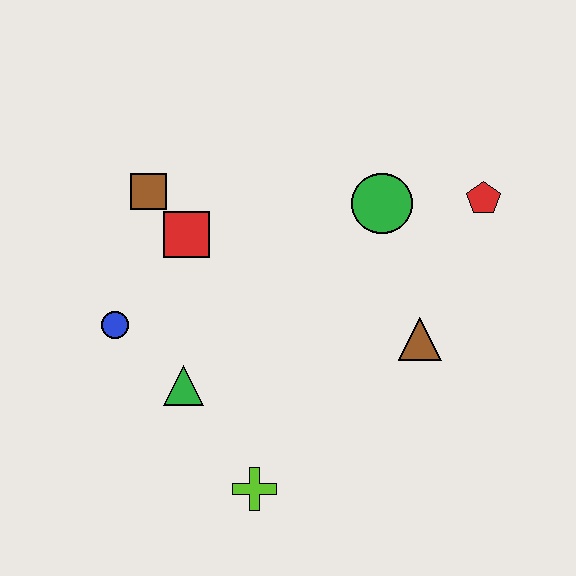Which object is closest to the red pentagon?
The green circle is closest to the red pentagon.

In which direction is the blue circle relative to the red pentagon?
The blue circle is to the left of the red pentagon.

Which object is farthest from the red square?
The red pentagon is farthest from the red square.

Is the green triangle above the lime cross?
Yes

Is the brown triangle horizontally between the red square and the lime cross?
No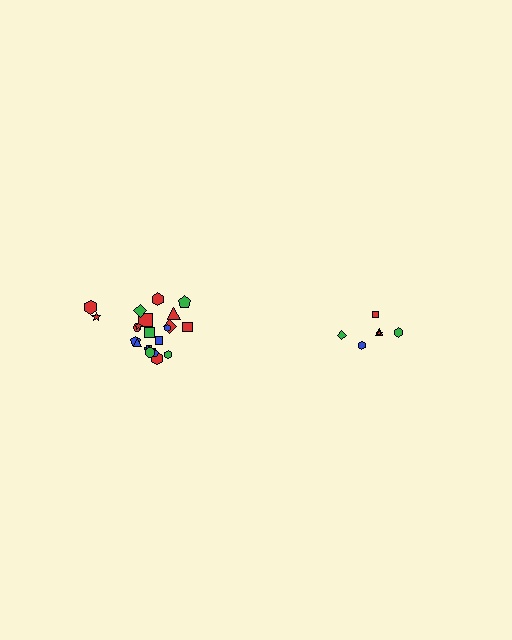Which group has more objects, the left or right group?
The left group.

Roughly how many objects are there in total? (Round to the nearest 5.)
Roughly 30 objects in total.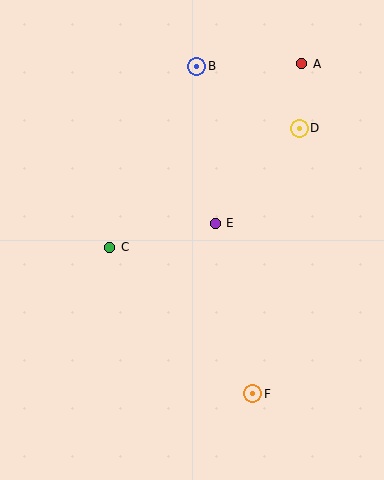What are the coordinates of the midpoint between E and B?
The midpoint between E and B is at (206, 145).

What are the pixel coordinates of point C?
Point C is at (110, 247).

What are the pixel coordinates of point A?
Point A is at (302, 64).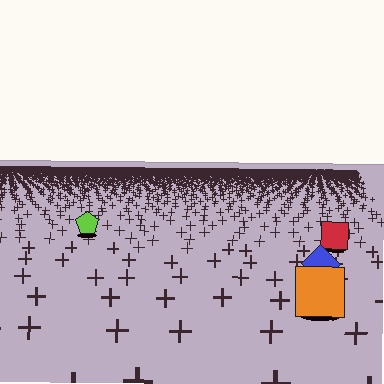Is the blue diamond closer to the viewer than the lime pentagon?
Yes. The blue diamond is closer — you can tell from the texture gradient: the ground texture is coarser near it.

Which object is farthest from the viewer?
The lime pentagon is farthest from the viewer. It appears smaller and the ground texture around it is denser.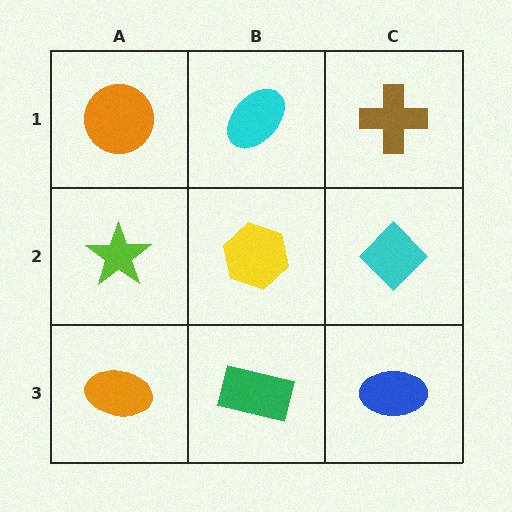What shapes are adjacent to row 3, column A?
A lime star (row 2, column A), a green rectangle (row 3, column B).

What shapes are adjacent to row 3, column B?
A yellow hexagon (row 2, column B), an orange ellipse (row 3, column A), a blue ellipse (row 3, column C).